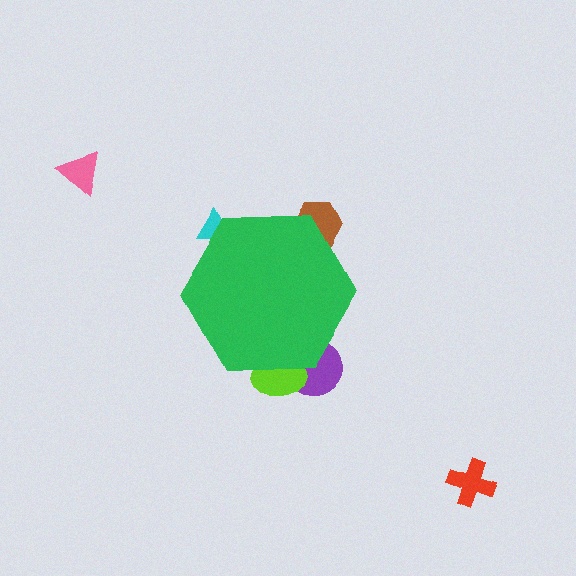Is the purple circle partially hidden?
Yes, the purple circle is partially hidden behind the green hexagon.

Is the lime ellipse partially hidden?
Yes, the lime ellipse is partially hidden behind the green hexagon.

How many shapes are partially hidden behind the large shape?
4 shapes are partially hidden.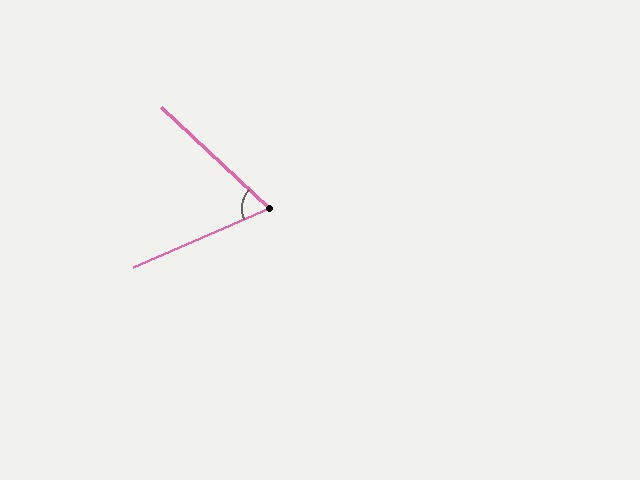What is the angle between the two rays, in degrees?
Approximately 67 degrees.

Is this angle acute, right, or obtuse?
It is acute.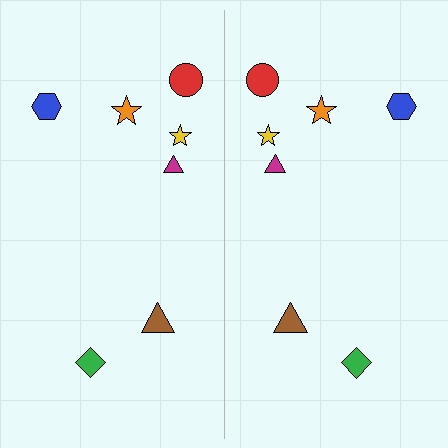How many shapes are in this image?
There are 14 shapes in this image.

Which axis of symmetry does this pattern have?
The pattern has a vertical axis of symmetry running through the center of the image.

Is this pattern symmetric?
Yes, this pattern has bilateral (reflection) symmetry.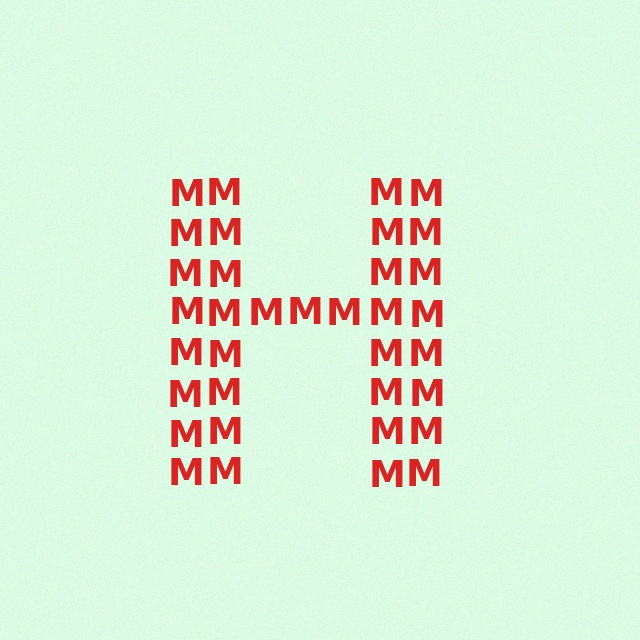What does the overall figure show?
The overall figure shows the letter H.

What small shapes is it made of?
It is made of small letter M's.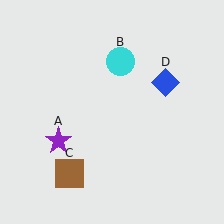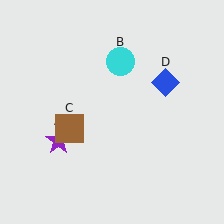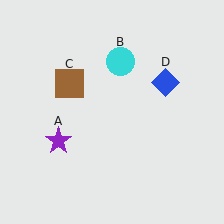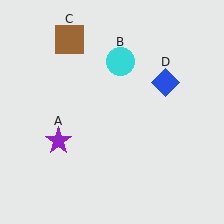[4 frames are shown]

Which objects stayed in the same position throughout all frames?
Purple star (object A) and cyan circle (object B) and blue diamond (object D) remained stationary.